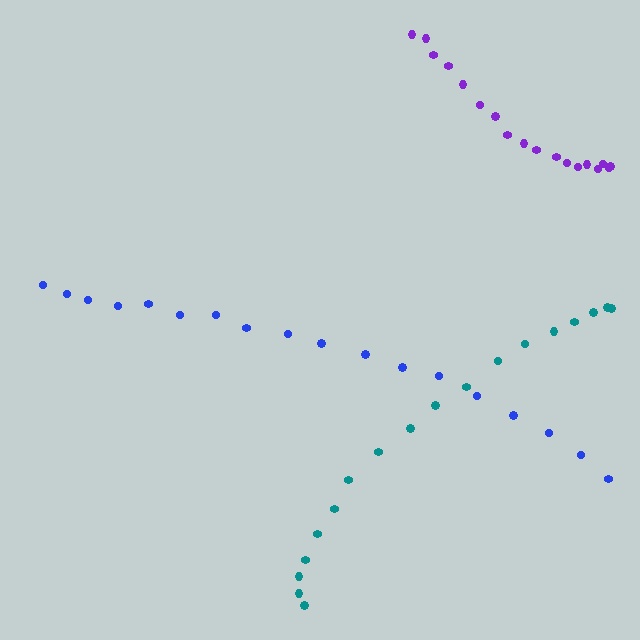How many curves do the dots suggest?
There are 3 distinct paths.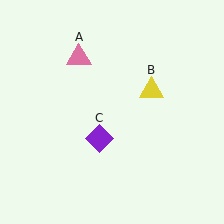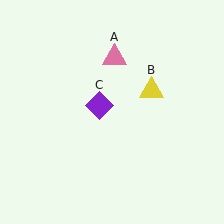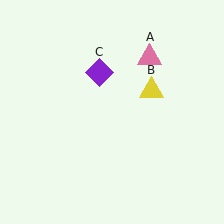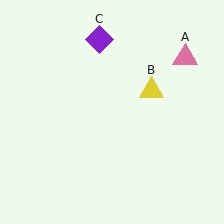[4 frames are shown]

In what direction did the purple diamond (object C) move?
The purple diamond (object C) moved up.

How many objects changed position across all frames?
2 objects changed position: pink triangle (object A), purple diamond (object C).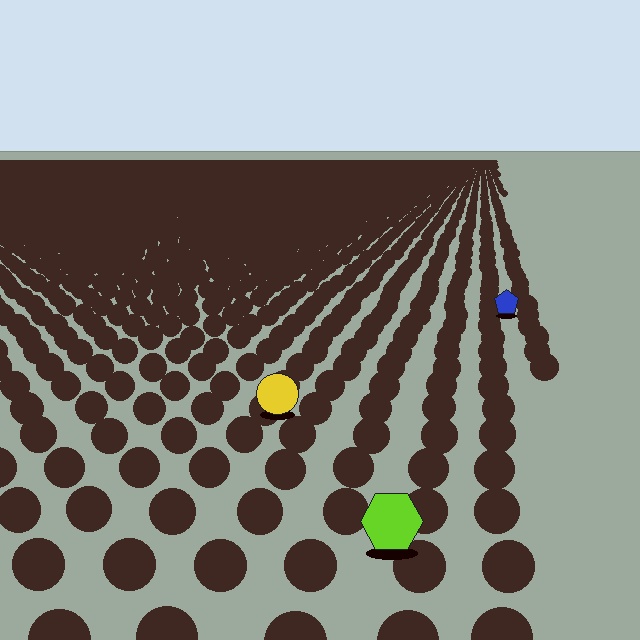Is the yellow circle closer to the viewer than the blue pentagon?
Yes. The yellow circle is closer — you can tell from the texture gradient: the ground texture is coarser near it.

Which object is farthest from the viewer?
The blue pentagon is farthest from the viewer. It appears smaller and the ground texture around it is denser.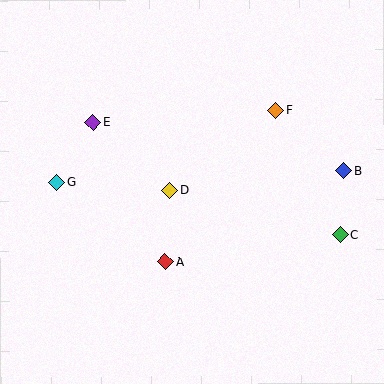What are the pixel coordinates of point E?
Point E is at (93, 122).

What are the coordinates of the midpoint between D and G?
The midpoint between D and G is at (113, 186).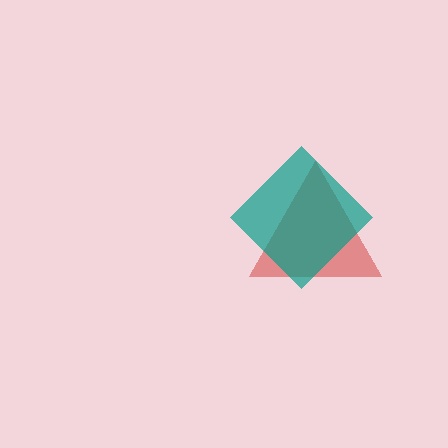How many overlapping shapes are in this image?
There are 2 overlapping shapes in the image.